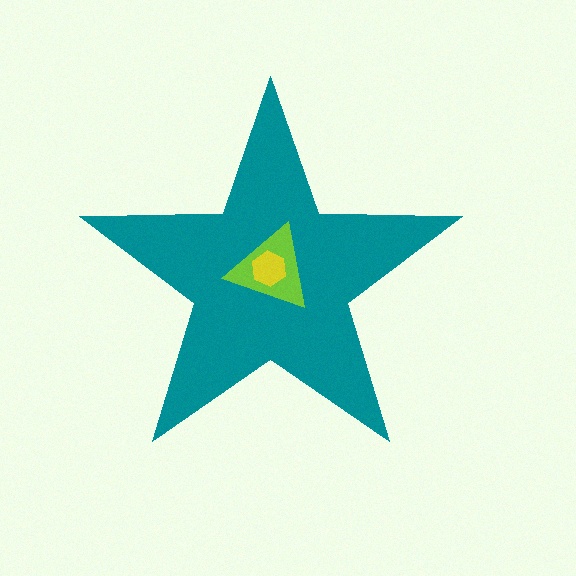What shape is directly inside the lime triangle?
The yellow hexagon.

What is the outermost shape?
The teal star.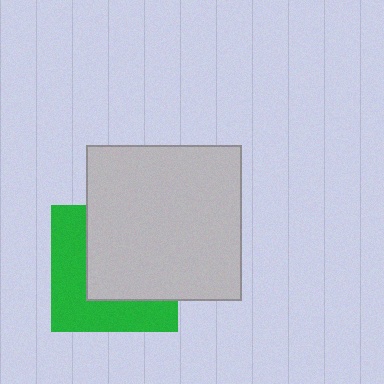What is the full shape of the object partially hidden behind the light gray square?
The partially hidden object is a green square.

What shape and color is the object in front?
The object in front is a light gray square.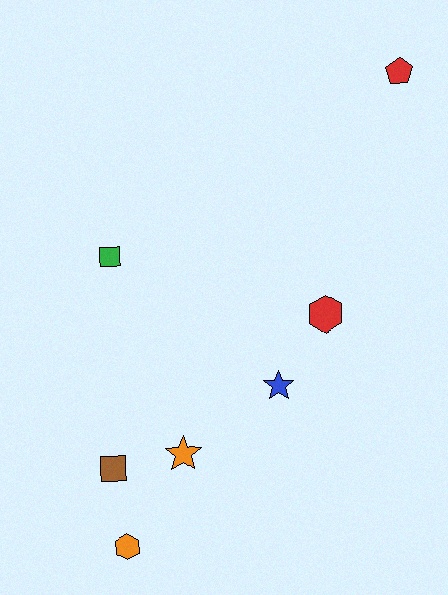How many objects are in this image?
There are 7 objects.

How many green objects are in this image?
There is 1 green object.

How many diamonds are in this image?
There are no diamonds.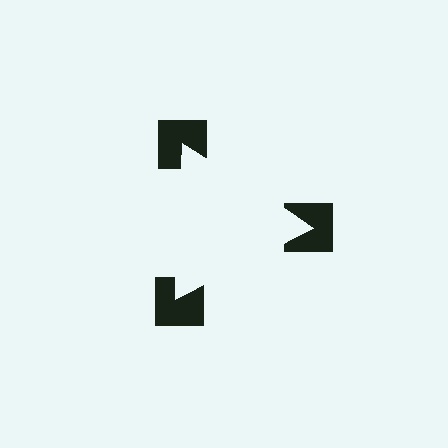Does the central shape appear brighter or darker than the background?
It typically appears slightly brighter than the background, even though no actual brightness change is drawn.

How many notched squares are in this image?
There are 3 — one at each vertex of the illusory triangle.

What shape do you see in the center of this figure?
An illusory triangle — its edges are inferred from the aligned wedge cuts in the notched squares, not physically drawn.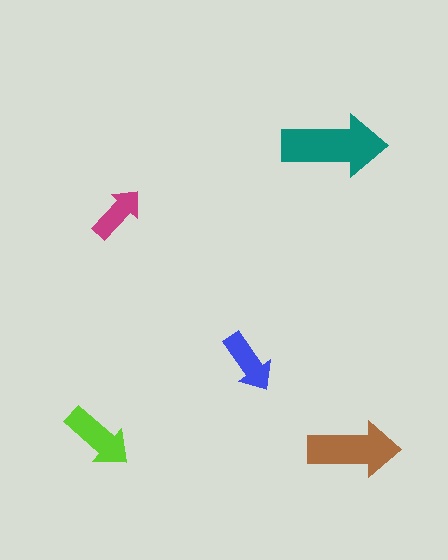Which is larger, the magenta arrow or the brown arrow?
The brown one.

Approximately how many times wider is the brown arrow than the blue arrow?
About 1.5 times wider.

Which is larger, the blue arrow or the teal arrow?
The teal one.